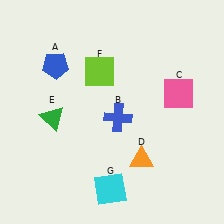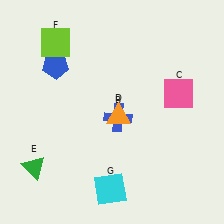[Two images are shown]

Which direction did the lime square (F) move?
The lime square (F) moved left.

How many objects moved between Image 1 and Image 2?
3 objects moved between the two images.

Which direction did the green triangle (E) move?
The green triangle (E) moved down.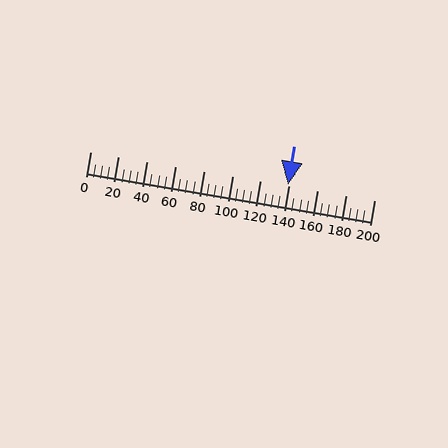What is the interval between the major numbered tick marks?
The major tick marks are spaced 20 units apart.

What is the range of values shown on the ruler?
The ruler shows values from 0 to 200.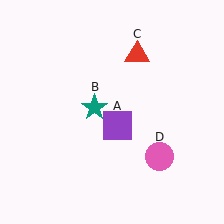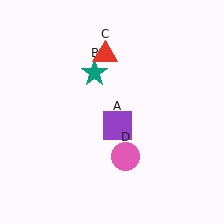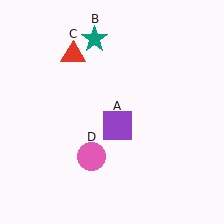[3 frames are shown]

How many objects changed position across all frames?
3 objects changed position: teal star (object B), red triangle (object C), pink circle (object D).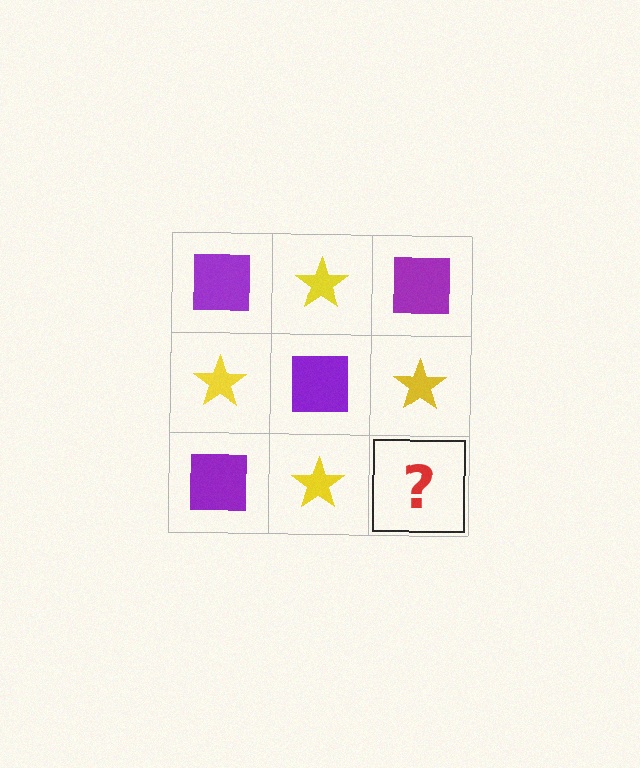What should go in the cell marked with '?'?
The missing cell should contain a purple square.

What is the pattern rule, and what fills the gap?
The rule is that it alternates purple square and yellow star in a checkerboard pattern. The gap should be filled with a purple square.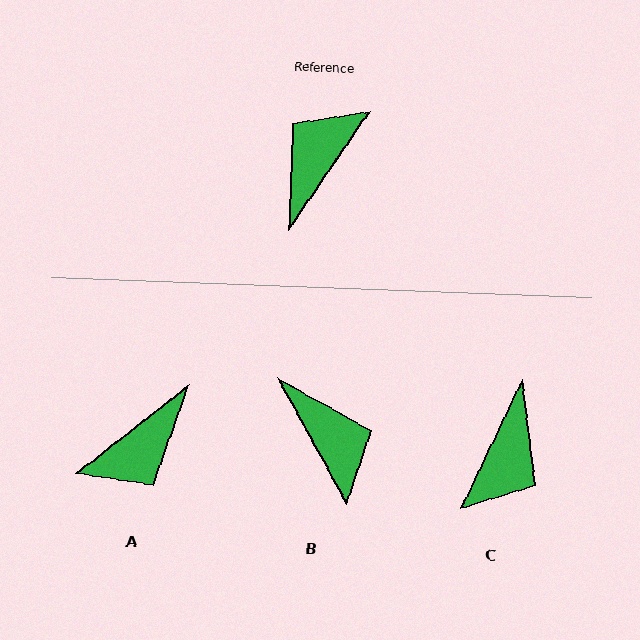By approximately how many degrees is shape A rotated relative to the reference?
Approximately 163 degrees counter-clockwise.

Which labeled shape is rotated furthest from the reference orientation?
C, about 171 degrees away.